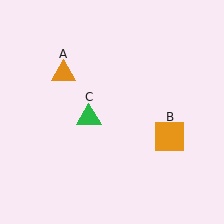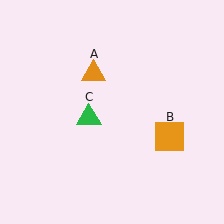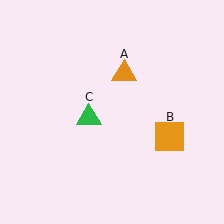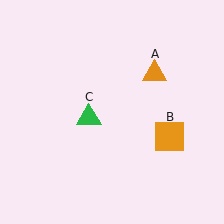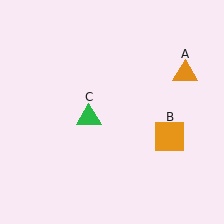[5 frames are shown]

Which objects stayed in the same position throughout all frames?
Orange square (object B) and green triangle (object C) remained stationary.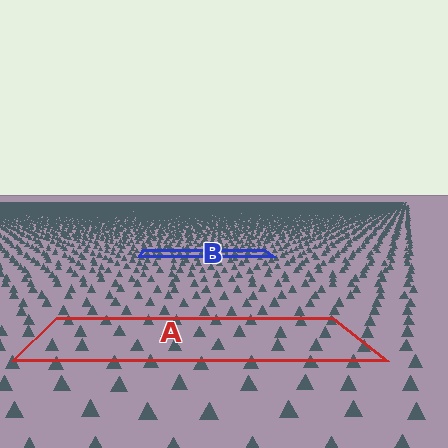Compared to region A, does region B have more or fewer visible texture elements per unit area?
Region B has more texture elements per unit area — they are packed more densely because it is farther away.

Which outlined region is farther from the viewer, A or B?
Region B is farther from the viewer — the texture elements inside it appear smaller and more densely packed.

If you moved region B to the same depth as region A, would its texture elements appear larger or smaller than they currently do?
They would appear larger. At a closer depth, the same texture elements are projected at a bigger on-screen size.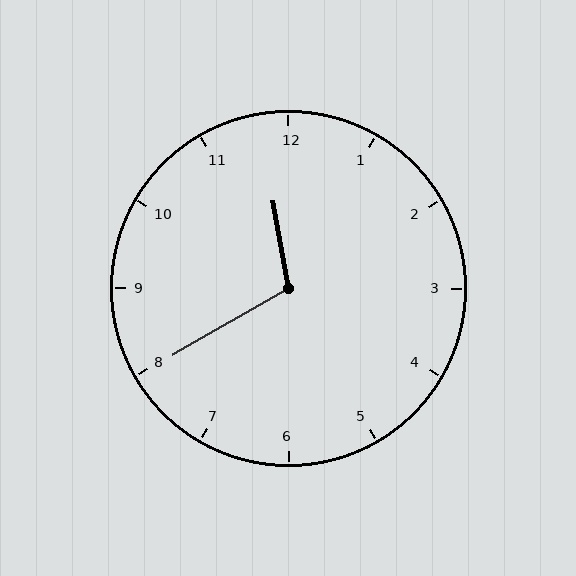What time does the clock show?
11:40.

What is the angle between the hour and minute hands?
Approximately 110 degrees.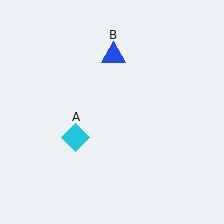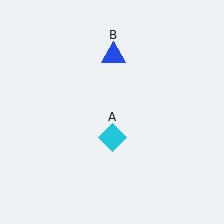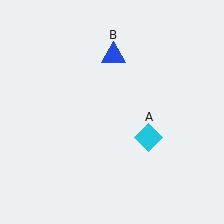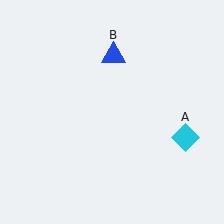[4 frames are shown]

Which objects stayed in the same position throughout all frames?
Blue triangle (object B) remained stationary.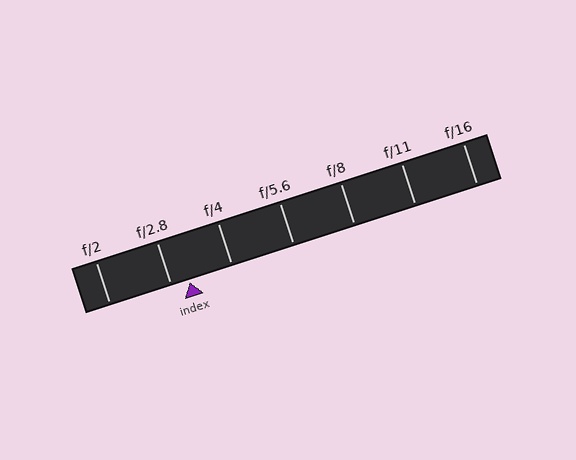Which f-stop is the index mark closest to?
The index mark is closest to f/2.8.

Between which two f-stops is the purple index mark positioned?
The index mark is between f/2.8 and f/4.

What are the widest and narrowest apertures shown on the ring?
The widest aperture shown is f/2 and the narrowest is f/16.